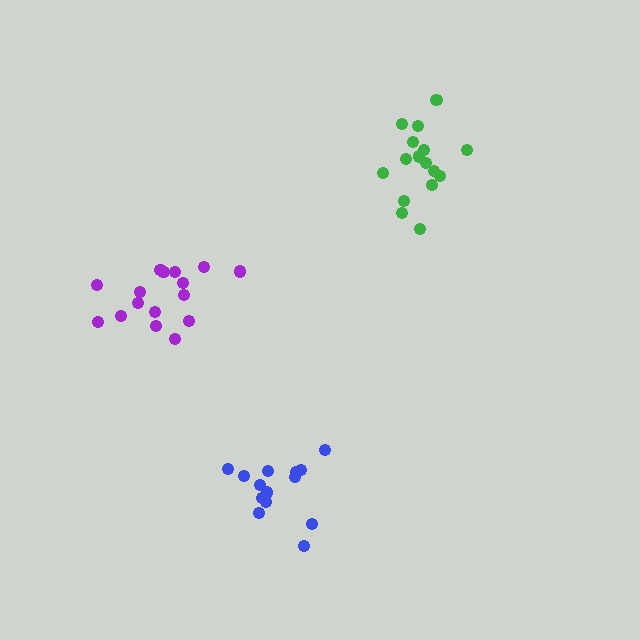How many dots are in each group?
Group 1: 14 dots, Group 2: 16 dots, Group 3: 16 dots (46 total).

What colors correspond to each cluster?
The clusters are colored: blue, purple, green.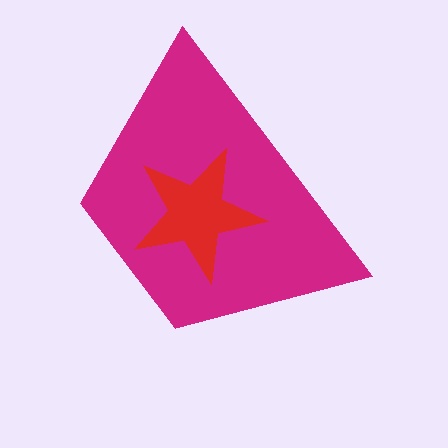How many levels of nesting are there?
2.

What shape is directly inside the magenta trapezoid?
The red star.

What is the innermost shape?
The red star.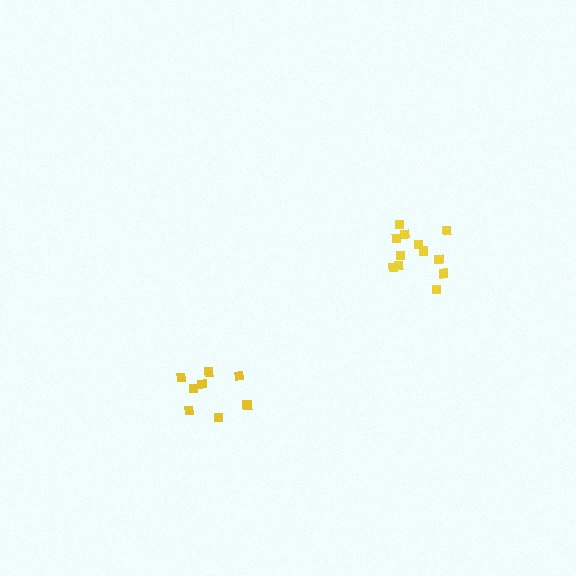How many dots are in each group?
Group 1: 12 dots, Group 2: 8 dots (20 total).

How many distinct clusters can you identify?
There are 2 distinct clusters.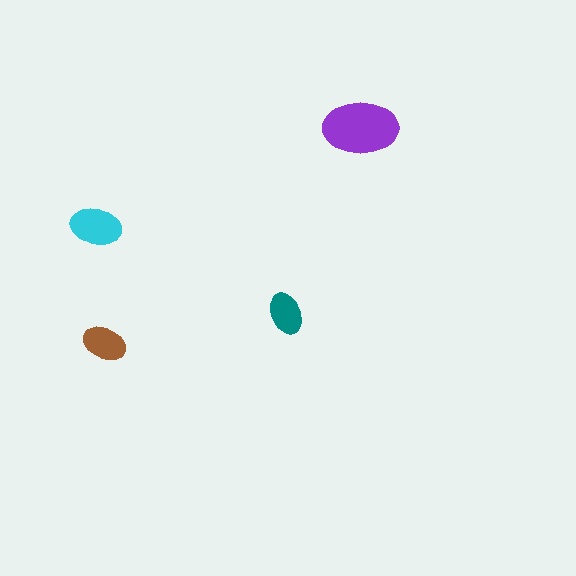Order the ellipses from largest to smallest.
the purple one, the cyan one, the brown one, the teal one.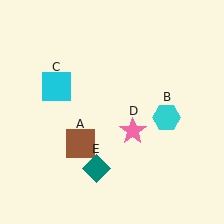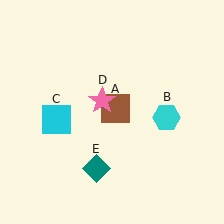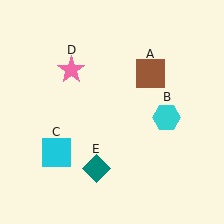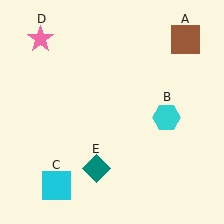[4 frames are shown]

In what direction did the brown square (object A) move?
The brown square (object A) moved up and to the right.